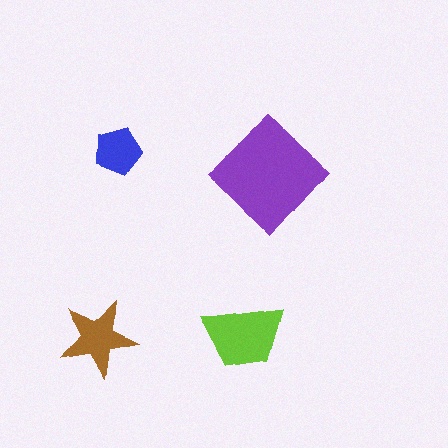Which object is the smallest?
The blue pentagon.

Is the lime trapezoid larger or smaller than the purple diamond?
Smaller.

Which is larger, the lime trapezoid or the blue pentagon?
The lime trapezoid.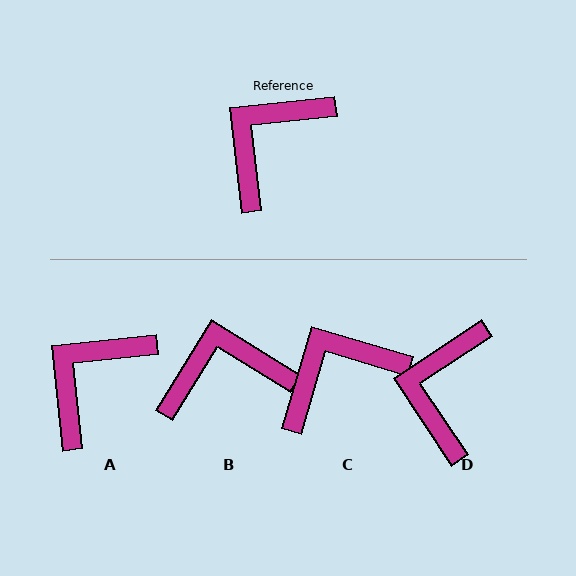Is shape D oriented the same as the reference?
No, it is off by about 27 degrees.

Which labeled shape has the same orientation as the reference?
A.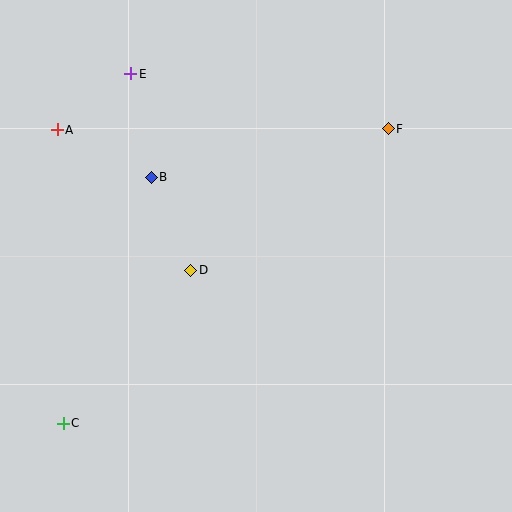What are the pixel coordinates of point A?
Point A is at (57, 130).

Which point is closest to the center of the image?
Point D at (191, 270) is closest to the center.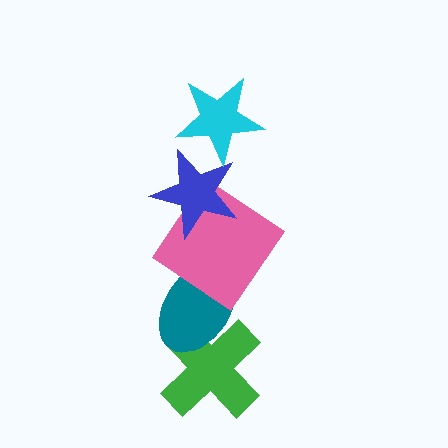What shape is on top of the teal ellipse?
The pink diamond is on top of the teal ellipse.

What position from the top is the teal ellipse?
The teal ellipse is 4th from the top.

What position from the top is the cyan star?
The cyan star is 1st from the top.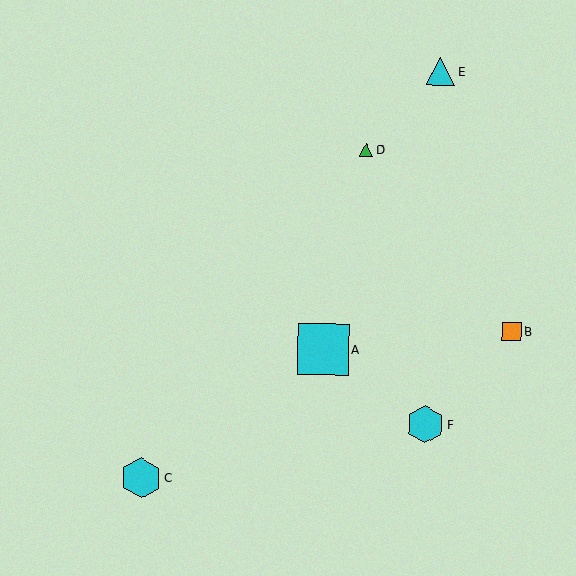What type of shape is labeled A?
Shape A is a cyan square.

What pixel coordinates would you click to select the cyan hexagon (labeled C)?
Click at (141, 478) to select the cyan hexagon C.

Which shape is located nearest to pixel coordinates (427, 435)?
The cyan hexagon (labeled F) at (425, 424) is nearest to that location.